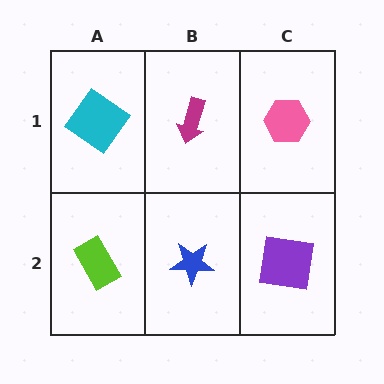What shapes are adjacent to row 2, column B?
A magenta arrow (row 1, column B), a lime rectangle (row 2, column A), a purple square (row 2, column C).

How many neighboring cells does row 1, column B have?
3.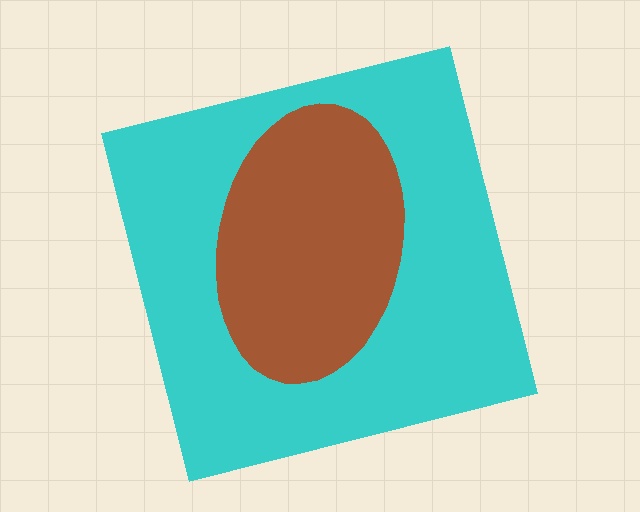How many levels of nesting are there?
2.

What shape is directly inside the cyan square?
The brown ellipse.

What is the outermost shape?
The cyan square.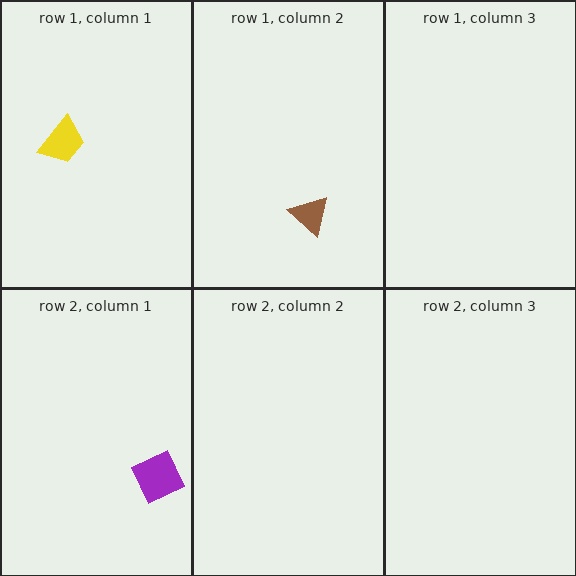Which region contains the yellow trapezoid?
The row 1, column 1 region.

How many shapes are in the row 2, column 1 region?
1.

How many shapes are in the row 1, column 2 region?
1.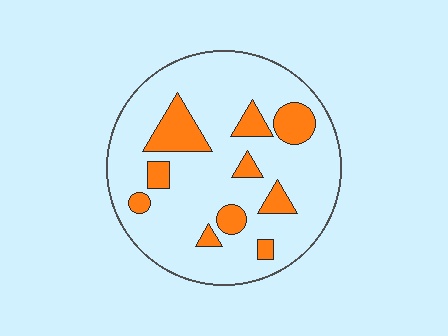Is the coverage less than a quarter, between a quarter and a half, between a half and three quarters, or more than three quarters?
Less than a quarter.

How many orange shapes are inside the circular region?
10.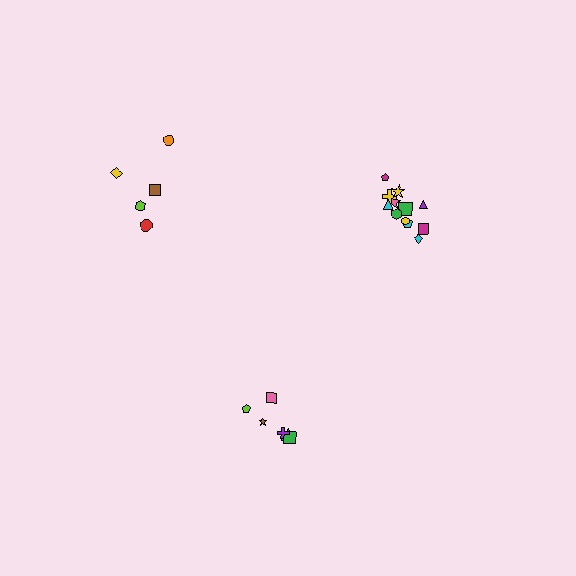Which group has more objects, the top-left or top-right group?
The top-right group.